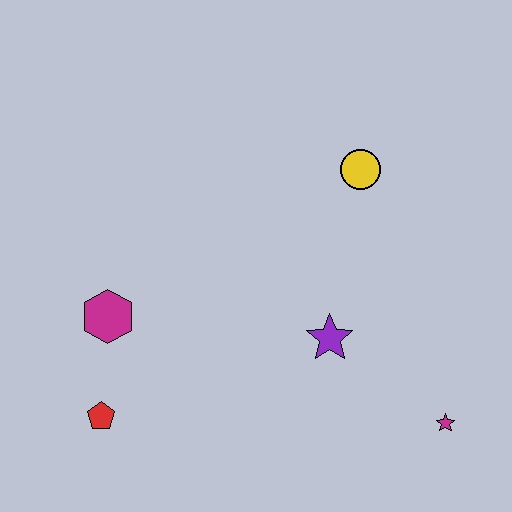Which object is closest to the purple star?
The magenta star is closest to the purple star.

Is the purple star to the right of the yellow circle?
No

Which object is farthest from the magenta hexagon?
The magenta star is farthest from the magenta hexagon.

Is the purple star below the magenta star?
No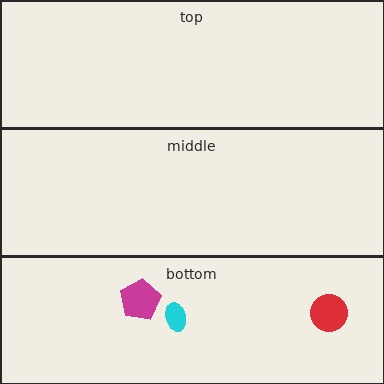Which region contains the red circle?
The bottom region.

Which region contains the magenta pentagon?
The bottom region.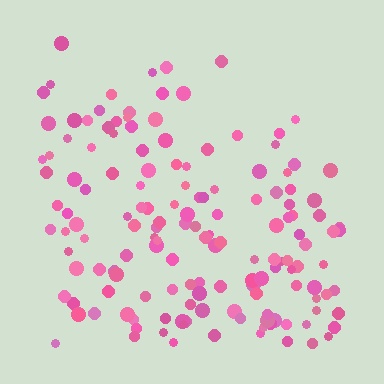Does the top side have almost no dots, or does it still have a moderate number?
Still a moderate number, just noticeably fewer than the bottom.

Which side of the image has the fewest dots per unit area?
The top.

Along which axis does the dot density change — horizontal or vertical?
Vertical.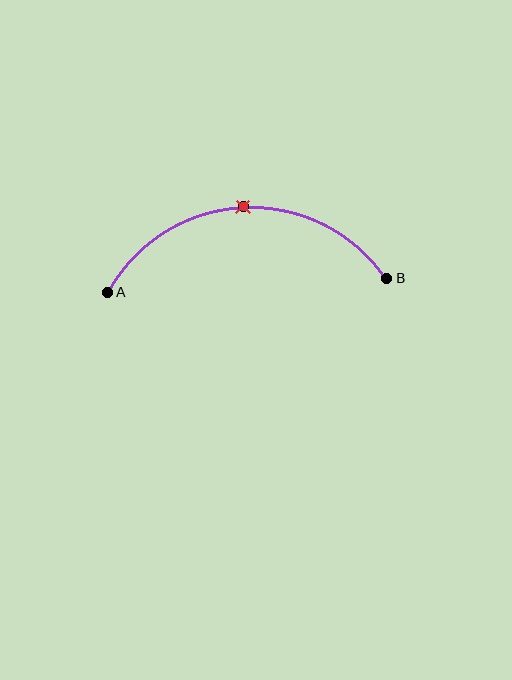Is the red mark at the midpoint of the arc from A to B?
Yes. The red mark lies on the arc at equal arc-length from both A and B — it is the arc midpoint.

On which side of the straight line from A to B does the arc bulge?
The arc bulges above the straight line connecting A and B.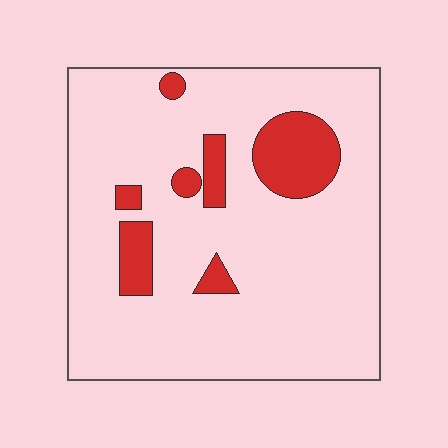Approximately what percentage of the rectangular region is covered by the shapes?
Approximately 15%.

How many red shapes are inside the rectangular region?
7.